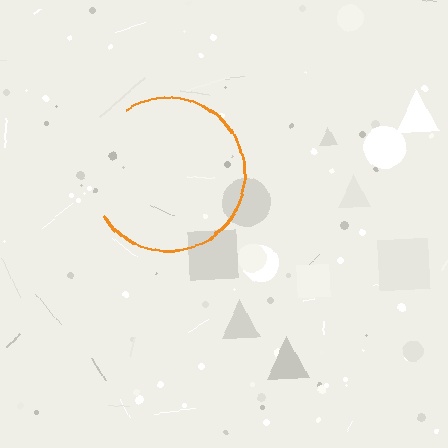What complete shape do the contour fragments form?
The contour fragments form a circle.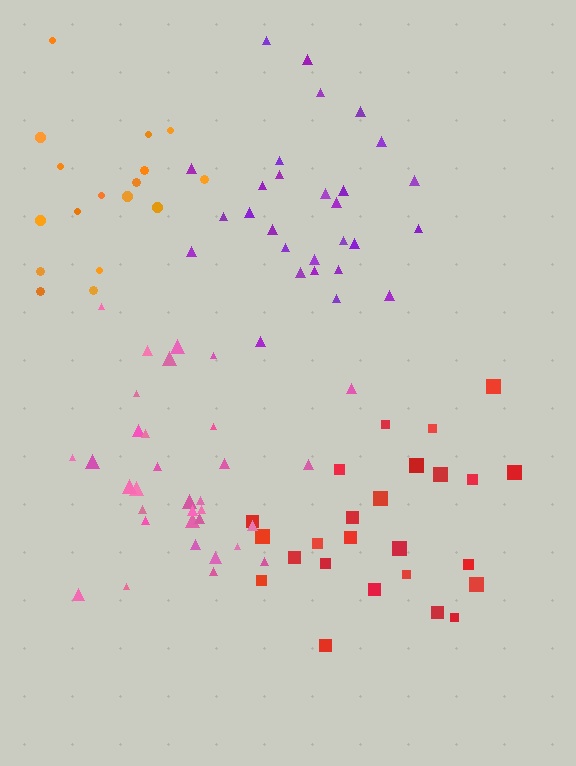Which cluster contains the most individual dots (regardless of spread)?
Pink (34).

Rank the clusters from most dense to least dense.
pink, red, purple, orange.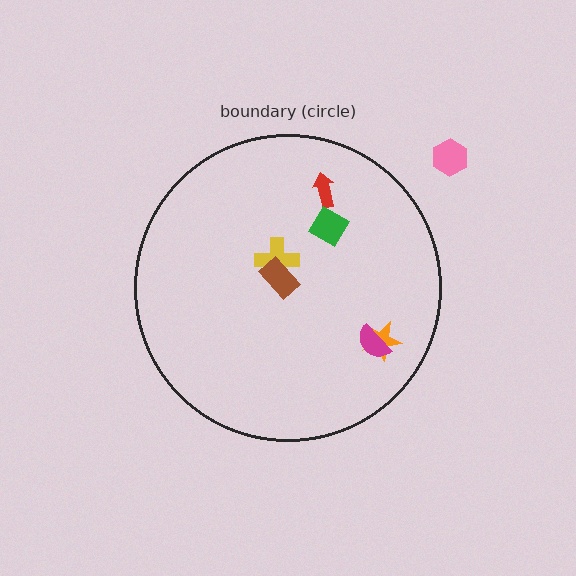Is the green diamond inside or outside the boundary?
Inside.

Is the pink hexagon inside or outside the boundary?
Outside.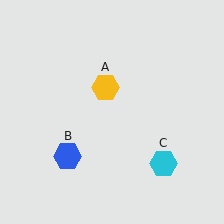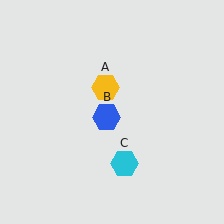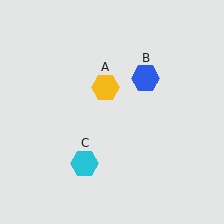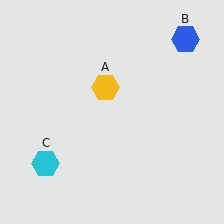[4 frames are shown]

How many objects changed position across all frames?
2 objects changed position: blue hexagon (object B), cyan hexagon (object C).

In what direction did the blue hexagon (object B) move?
The blue hexagon (object B) moved up and to the right.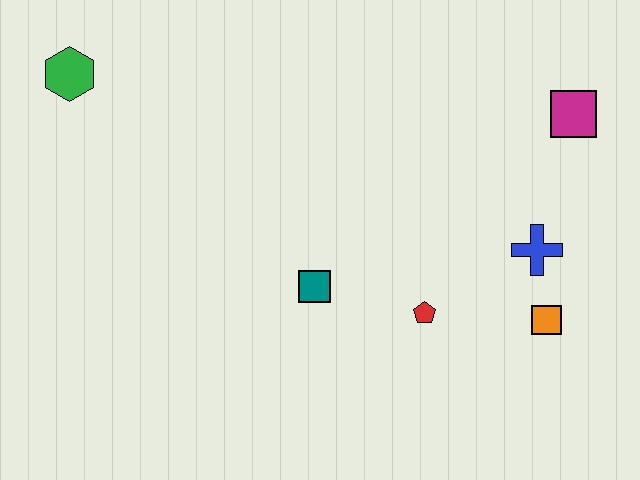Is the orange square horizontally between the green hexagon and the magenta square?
Yes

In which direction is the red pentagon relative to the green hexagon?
The red pentagon is to the right of the green hexagon.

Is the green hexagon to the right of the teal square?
No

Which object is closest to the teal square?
The red pentagon is closest to the teal square.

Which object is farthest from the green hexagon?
The orange square is farthest from the green hexagon.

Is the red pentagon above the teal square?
No